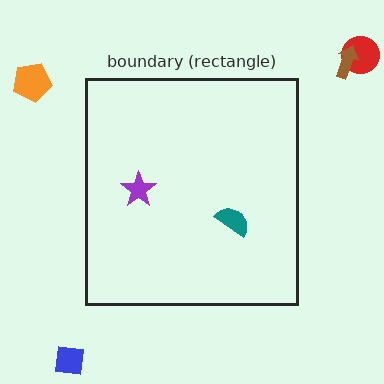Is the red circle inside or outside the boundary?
Outside.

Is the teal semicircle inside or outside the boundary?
Inside.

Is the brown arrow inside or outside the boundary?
Outside.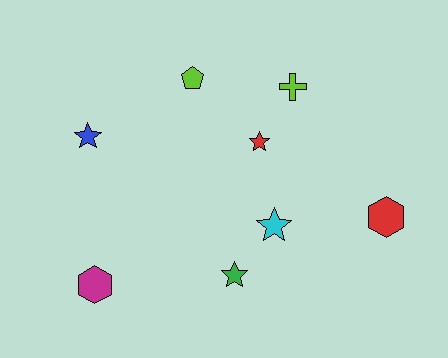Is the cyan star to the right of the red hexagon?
No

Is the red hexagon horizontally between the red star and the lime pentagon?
No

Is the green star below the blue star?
Yes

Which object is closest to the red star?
The lime cross is closest to the red star.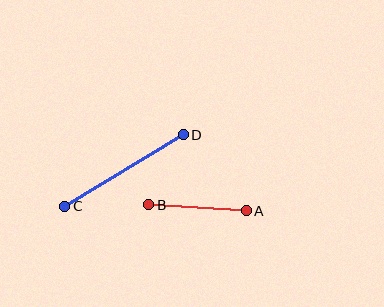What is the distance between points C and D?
The distance is approximately 138 pixels.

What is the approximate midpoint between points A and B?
The midpoint is at approximately (198, 208) pixels.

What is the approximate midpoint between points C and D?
The midpoint is at approximately (124, 171) pixels.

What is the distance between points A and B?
The distance is approximately 98 pixels.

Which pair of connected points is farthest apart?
Points C and D are farthest apart.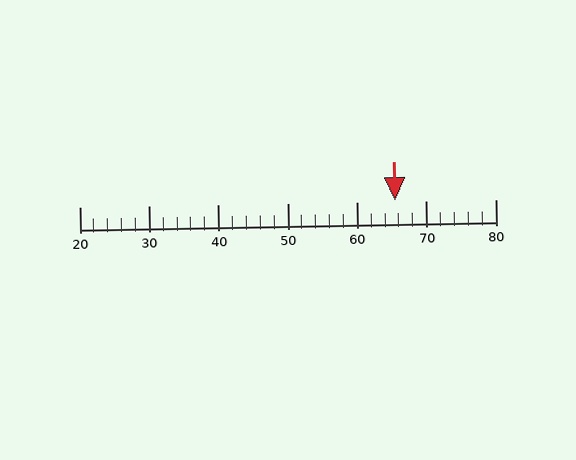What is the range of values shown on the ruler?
The ruler shows values from 20 to 80.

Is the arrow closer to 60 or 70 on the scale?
The arrow is closer to 70.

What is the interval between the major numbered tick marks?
The major tick marks are spaced 10 units apart.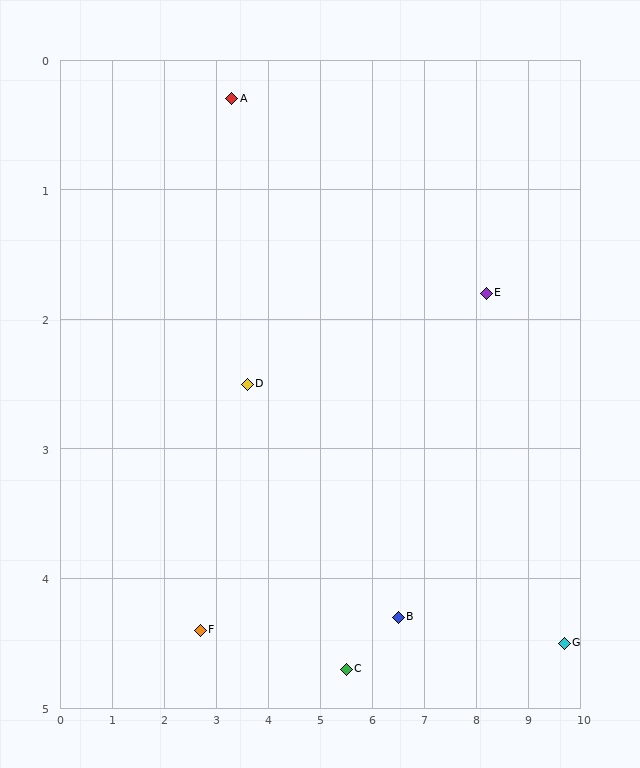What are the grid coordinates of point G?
Point G is at approximately (9.7, 4.5).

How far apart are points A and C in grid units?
Points A and C are about 4.9 grid units apart.